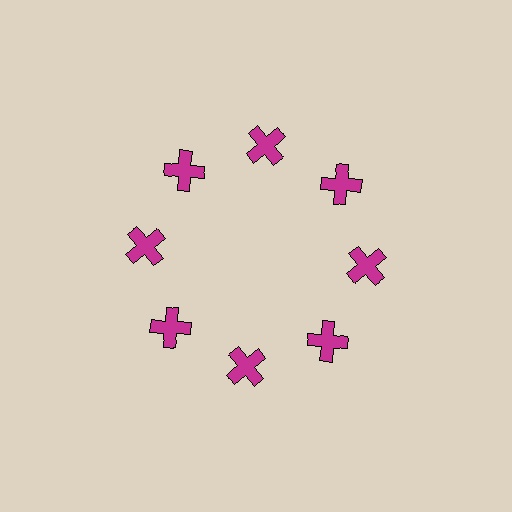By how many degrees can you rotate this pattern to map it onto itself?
The pattern maps onto itself every 45 degrees of rotation.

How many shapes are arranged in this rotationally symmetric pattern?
There are 8 shapes, arranged in 8 groups of 1.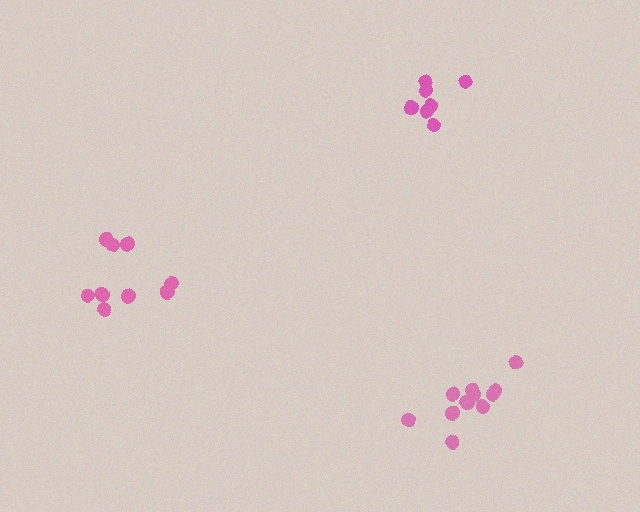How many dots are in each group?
Group 1: 11 dots, Group 2: 9 dots, Group 3: 7 dots (27 total).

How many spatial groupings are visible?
There are 3 spatial groupings.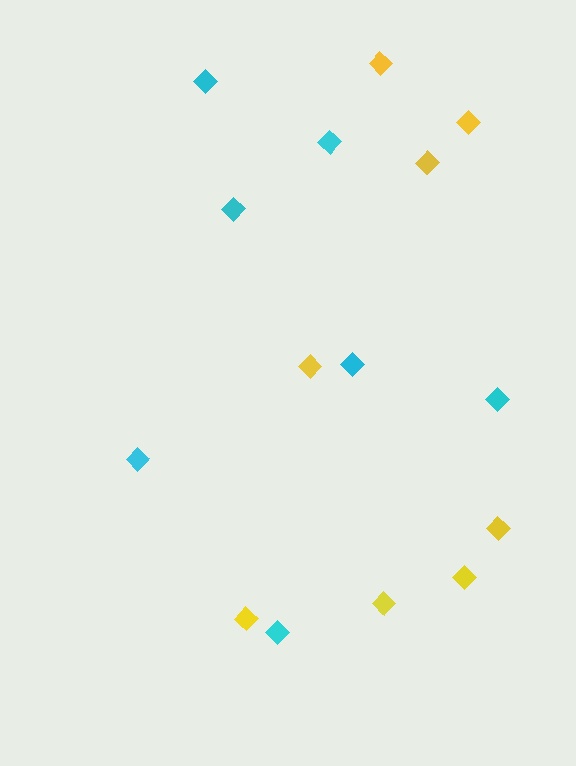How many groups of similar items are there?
There are 2 groups: one group of cyan diamonds (7) and one group of yellow diamonds (8).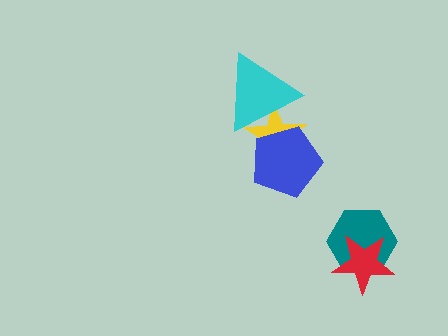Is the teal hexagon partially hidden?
Yes, it is partially covered by another shape.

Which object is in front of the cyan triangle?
The blue pentagon is in front of the cyan triangle.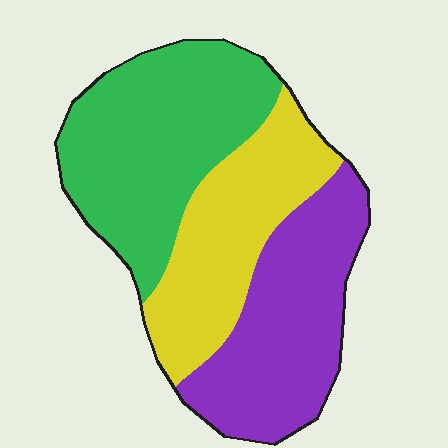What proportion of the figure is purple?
Purple takes up about one third (1/3) of the figure.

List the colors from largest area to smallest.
From largest to smallest: green, purple, yellow.